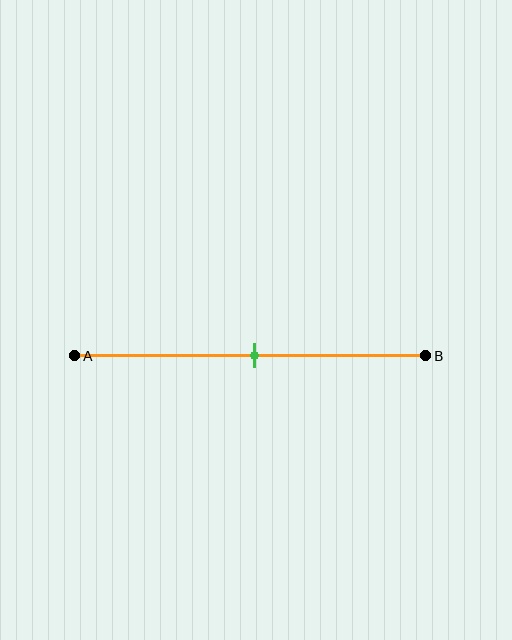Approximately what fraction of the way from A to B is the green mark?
The green mark is approximately 50% of the way from A to B.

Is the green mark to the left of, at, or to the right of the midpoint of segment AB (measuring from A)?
The green mark is approximately at the midpoint of segment AB.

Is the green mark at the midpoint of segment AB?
Yes, the mark is approximately at the midpoint.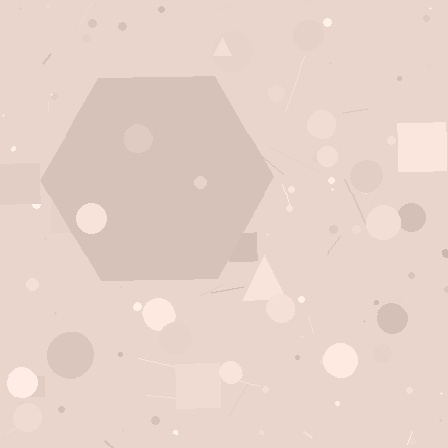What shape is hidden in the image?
A hexagon is hidden in the image.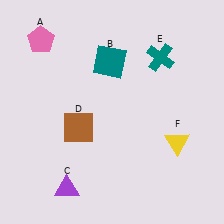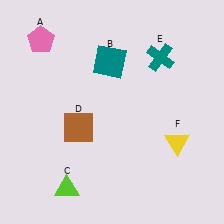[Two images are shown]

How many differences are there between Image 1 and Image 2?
There is 1 difference between the two images.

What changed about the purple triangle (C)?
In Image 1, C is purple. In Image 2, it changed to lime.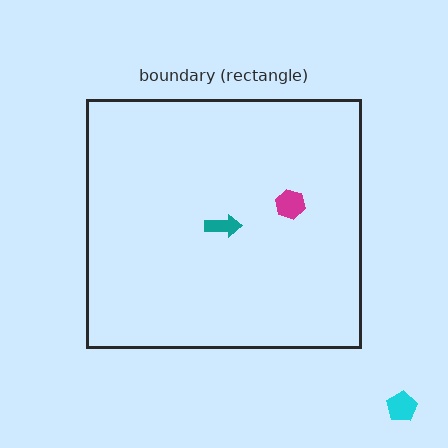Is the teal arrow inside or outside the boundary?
Inside.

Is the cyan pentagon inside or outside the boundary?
Outside.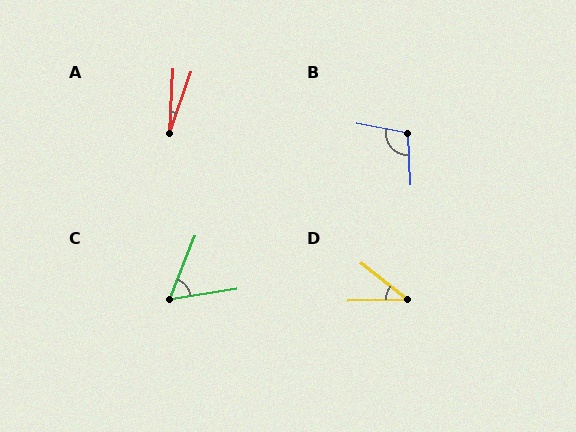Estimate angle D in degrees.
Approximately 40 degrees.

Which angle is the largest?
B, at approximately 104 degrees.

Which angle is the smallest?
A, at approximately 17 degrees.